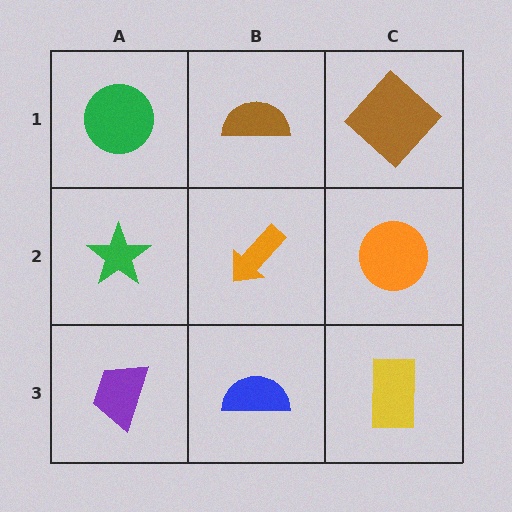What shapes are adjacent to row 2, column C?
A brown diamond (row 1, column C), a yellow rectangle (row 3, column C), an orange arrow (row 2, column B).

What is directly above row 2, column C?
A brown diamond.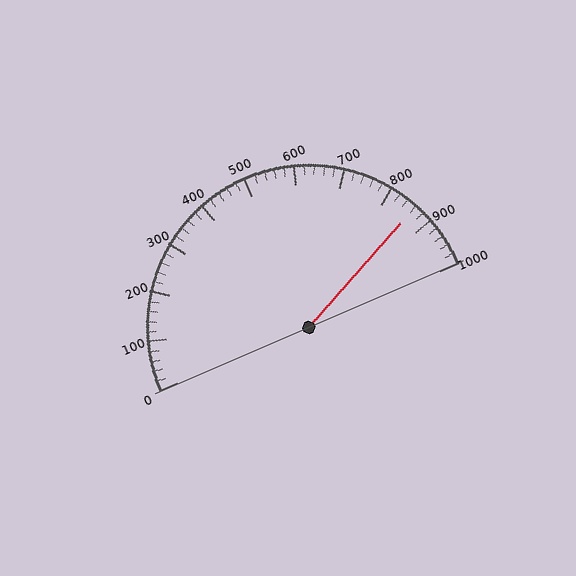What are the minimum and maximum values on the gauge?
The gauge ranges from 0 to 1000.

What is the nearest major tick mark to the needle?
The nearest major tick mark is 900.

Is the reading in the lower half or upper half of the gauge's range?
The reading is in the upper half of the range (0 to 1000).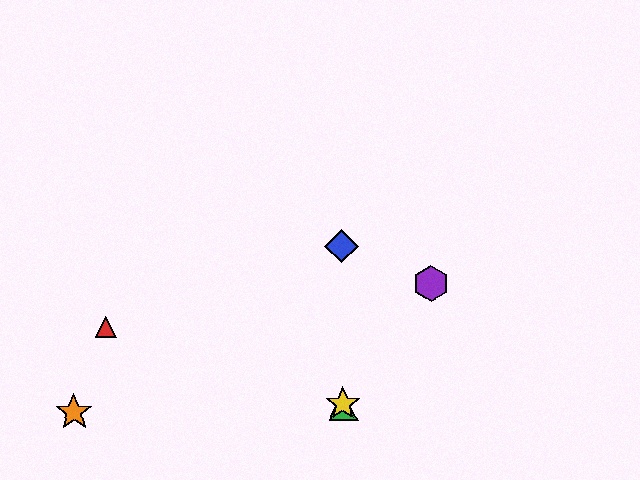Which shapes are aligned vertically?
The blue diamond, the green triangle, the yellow star are aligned vertically.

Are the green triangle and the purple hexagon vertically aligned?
No, the green triangle is at x≈343 and the purple hexagon is at x≈431.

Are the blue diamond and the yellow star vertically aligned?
Yes, both are at x≈342.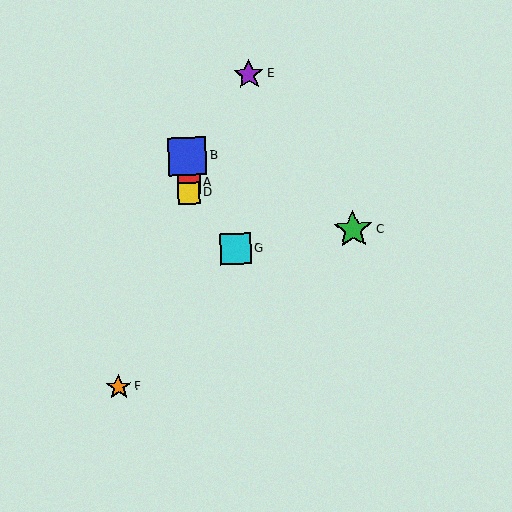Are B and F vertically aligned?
No, B is at x≈187 and F is at x≈119.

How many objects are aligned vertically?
3 objects (A, B, D) are aligned vertically.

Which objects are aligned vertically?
Objects A, B, D are aligned vertically.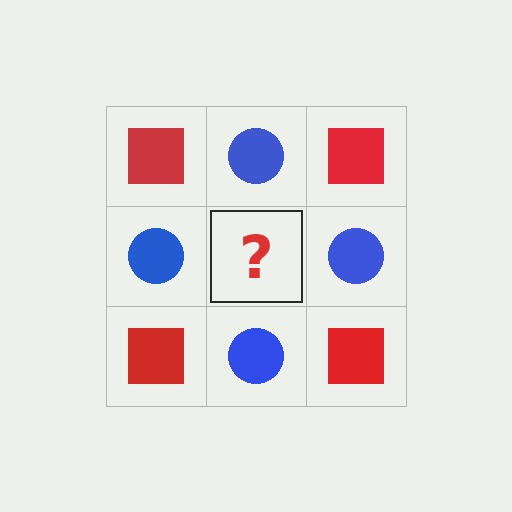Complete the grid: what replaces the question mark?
The question mark should be replaced with a red square.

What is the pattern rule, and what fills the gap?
The rule is that it alternates red square and blue circle in a checkerboard pattern. The gap should be filled with a red square.